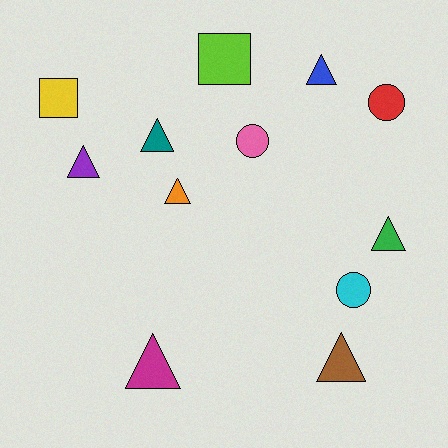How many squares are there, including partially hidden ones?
There are 2 squares.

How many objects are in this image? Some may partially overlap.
There are 12 objects.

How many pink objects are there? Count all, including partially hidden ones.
There is 1 pink object.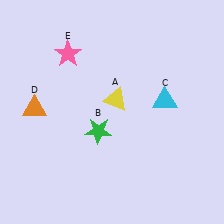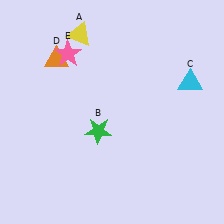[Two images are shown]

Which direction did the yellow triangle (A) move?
The yellow triangle (A) moved up.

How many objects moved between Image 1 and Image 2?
3 objects moved between the two images.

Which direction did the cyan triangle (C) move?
The cyan triangle (C) moved right.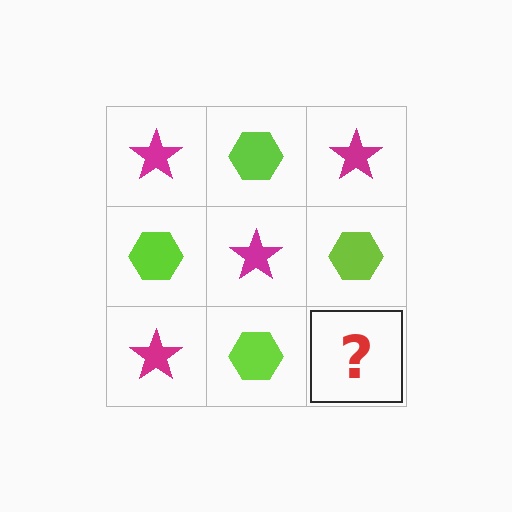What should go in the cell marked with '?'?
The missing cell should contain a magenta star.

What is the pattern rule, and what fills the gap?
The rule is that it alternates magenta star and lime hexagon in a checkerboard pattern. The gap should be filled with a magenta star.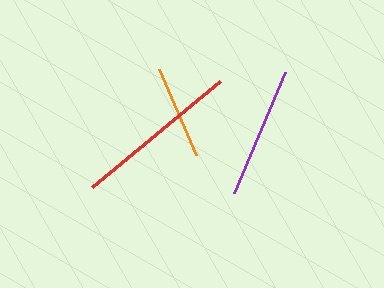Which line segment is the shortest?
The orange line is the shortest at approximately 94 pixels.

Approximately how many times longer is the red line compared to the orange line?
The red line is approximately 1.8 times the length of the orange line.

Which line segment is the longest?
The red line is the longest at approximately 167 pixels.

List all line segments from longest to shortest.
From longest to shortest: red, purple, orange.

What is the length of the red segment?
The red segment is approximately 167 pixels long.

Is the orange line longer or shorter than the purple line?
The purple line is longer than the orange line.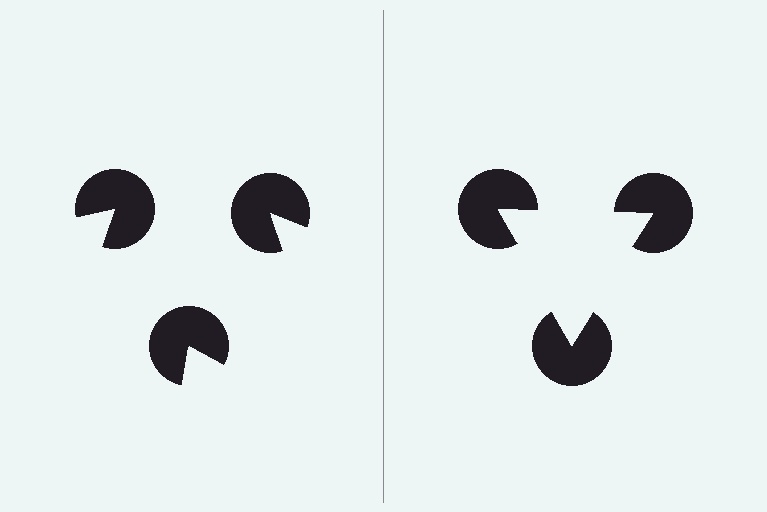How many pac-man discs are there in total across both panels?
6 — 3 on each side.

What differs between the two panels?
The pac-man discs are positioned identically on both sides; only the wedge orientations differ. On the right they align to a triangle; on the left they are misaligned.